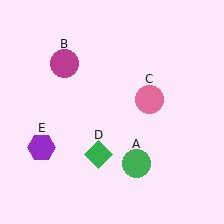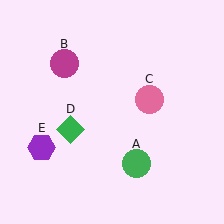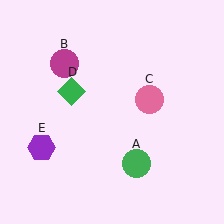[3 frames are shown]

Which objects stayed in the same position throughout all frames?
Green circle (object A) and magenta circle (object B) and pink circle (object C) and purple hexagon (object E) remained stationary.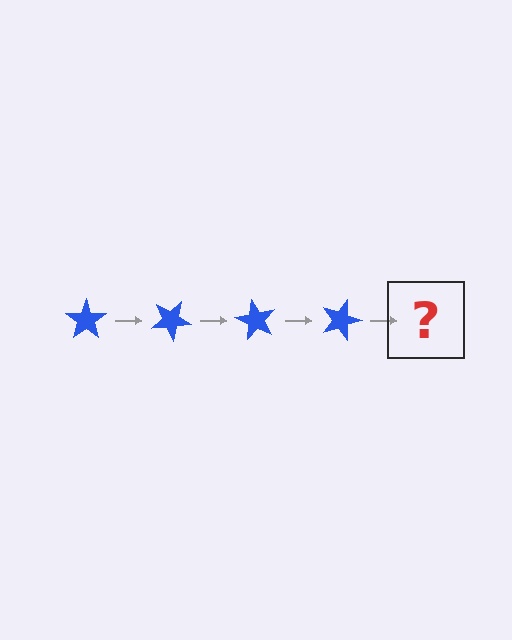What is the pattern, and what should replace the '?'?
The pattern is that the star rotates 30 degrees each step. The '?' should be a blue star rotated 120 degrees.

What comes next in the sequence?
The next element should be a blue star rotated 120 degrees.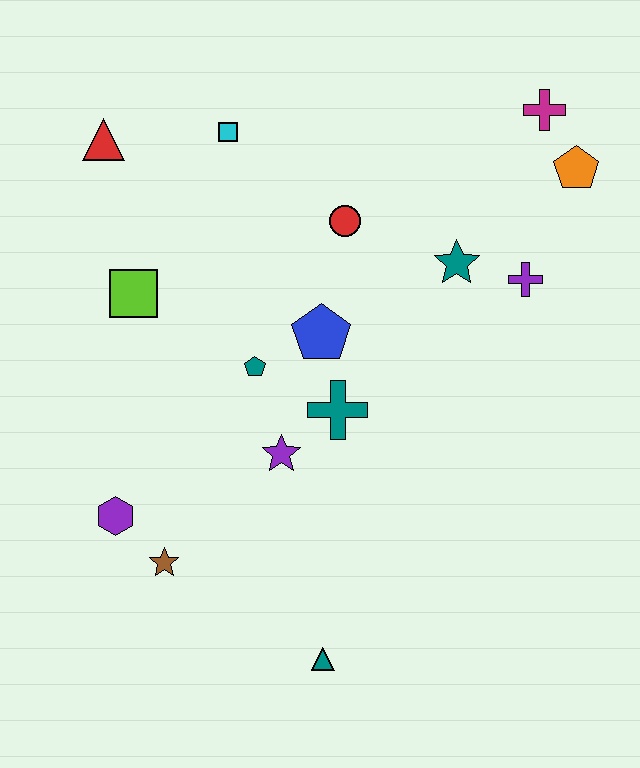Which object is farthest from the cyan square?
The teal triangle is farthest from the cyan square.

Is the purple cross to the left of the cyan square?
No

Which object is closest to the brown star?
The purple hexagon is closest to the brown star.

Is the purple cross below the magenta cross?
Yes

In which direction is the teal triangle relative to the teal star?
The teal triangle is below the teal star.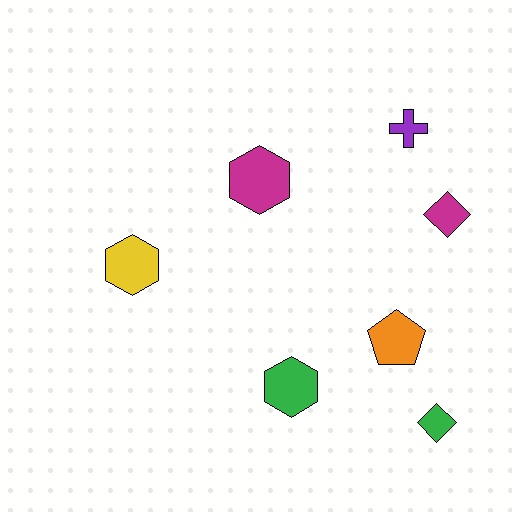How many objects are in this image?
There are 7 objects.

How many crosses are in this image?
There is 1 cross.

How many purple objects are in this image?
There is 1 purple object.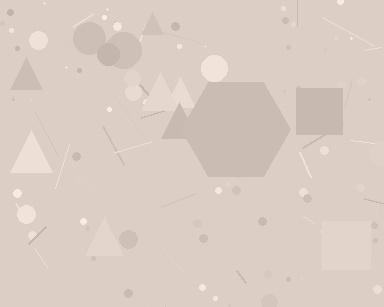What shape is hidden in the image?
A hexagon is hidden in the image.